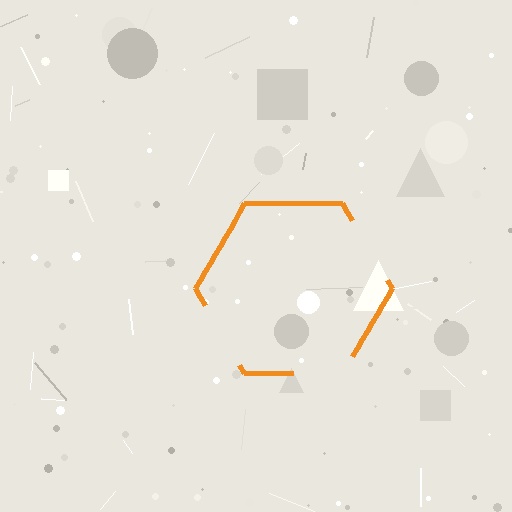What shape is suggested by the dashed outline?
The dashed outline suggests a hexagon.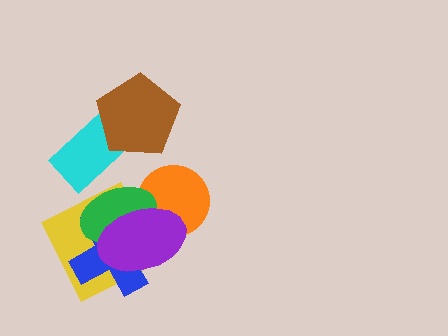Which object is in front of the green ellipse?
The purple ellipse is in front of the green ellipse.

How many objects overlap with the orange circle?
2 objects overlap with the orange circle.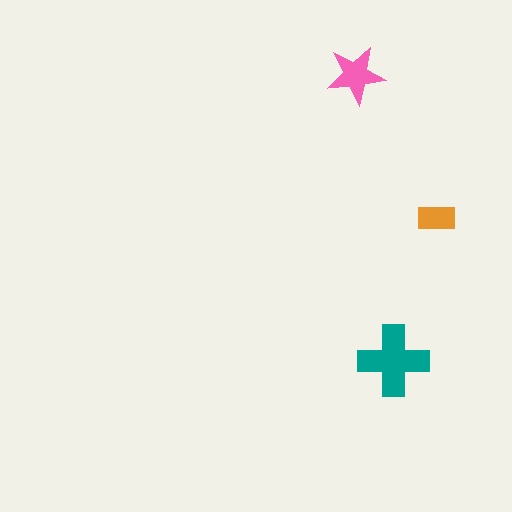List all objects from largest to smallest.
The teal cross, the pink star, the orange rectangle.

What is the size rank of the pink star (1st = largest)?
2nd.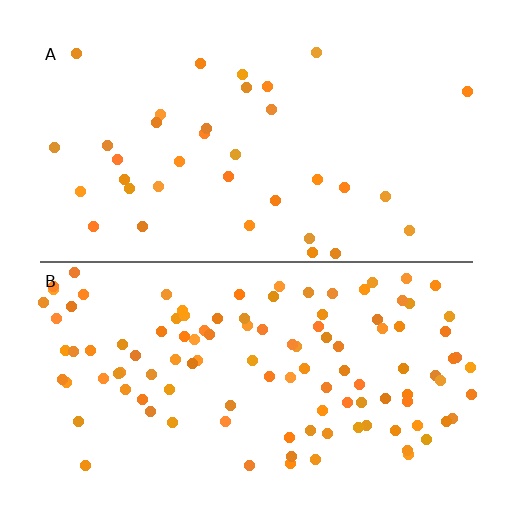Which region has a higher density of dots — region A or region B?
B (the bottom).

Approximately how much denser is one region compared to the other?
Approximately 3.2× — region B over region A.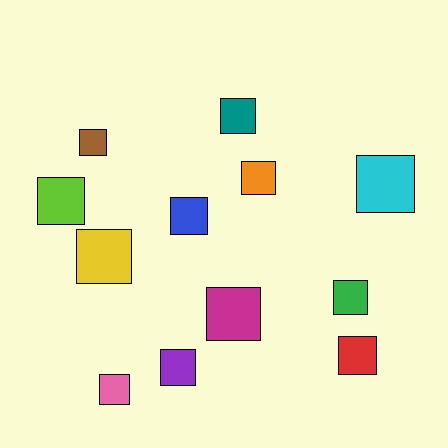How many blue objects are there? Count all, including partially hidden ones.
There is 1 blue object.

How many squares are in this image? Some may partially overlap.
There are 12 squares.